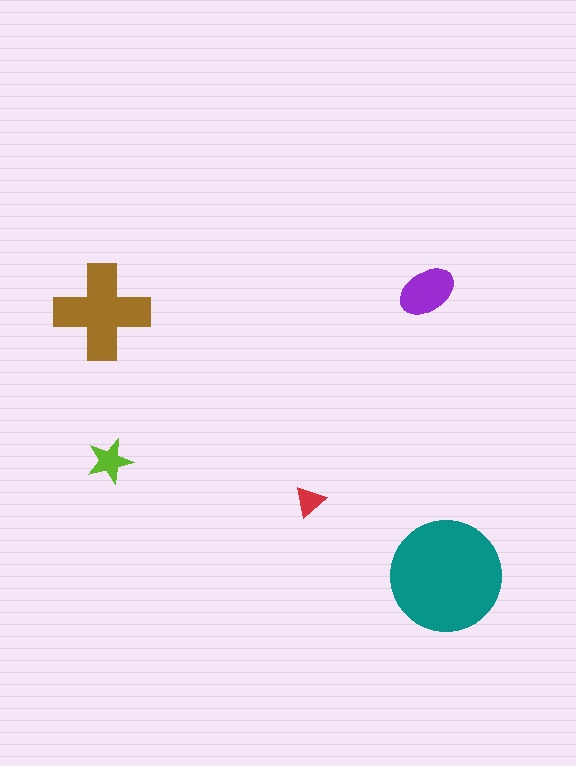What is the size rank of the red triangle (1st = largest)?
5th.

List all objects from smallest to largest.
The red triangle, the lime star, the purple ellipse, the brown cross, the teal circle.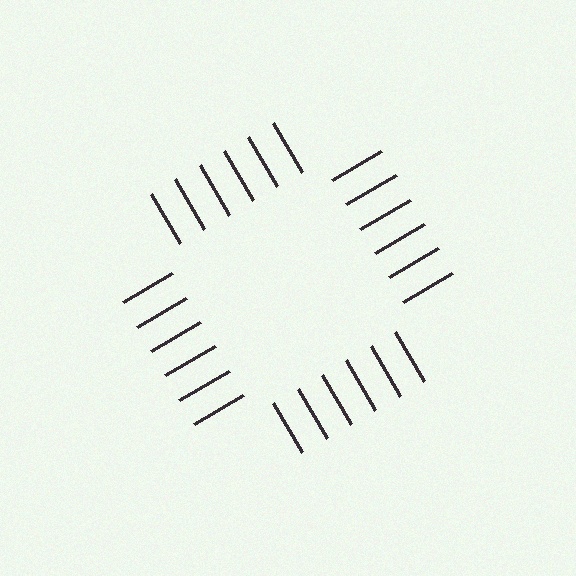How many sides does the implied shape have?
4 sides — the line-ends trace a square.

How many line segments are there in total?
24 — 6 along each of the 4 edges.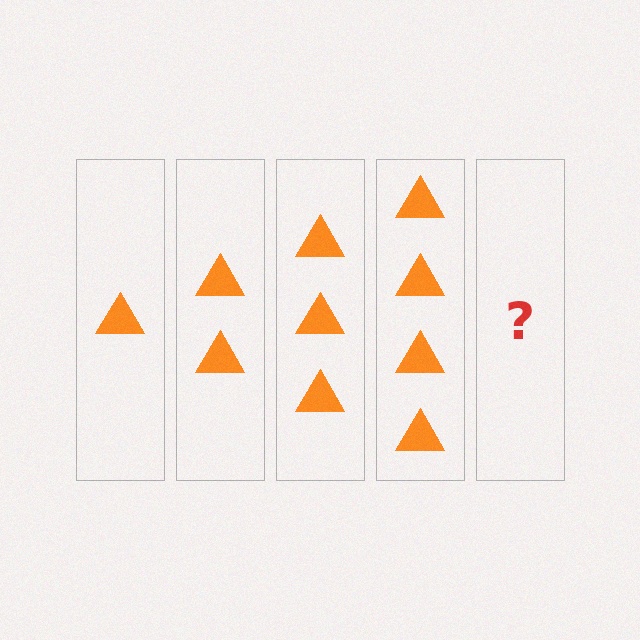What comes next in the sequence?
The next element should be 5 triangles.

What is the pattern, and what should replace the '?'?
The pattern is that each step adds one more triangle. The '?' should be 5 triangles.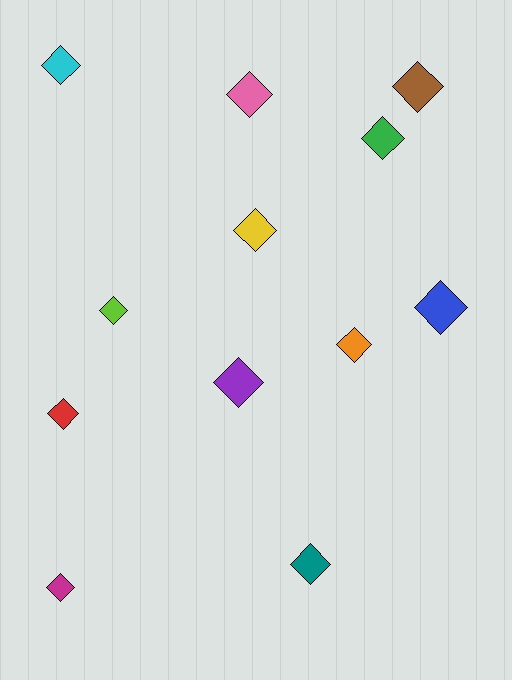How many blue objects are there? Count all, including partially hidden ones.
There is 1 blue object.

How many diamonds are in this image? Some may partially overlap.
There are 12 diamonds.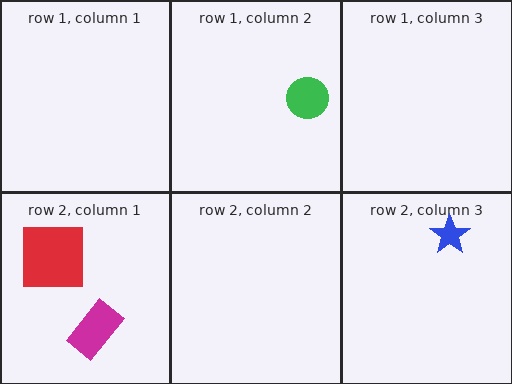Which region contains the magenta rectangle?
The row 2, column 1 region.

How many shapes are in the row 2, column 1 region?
2.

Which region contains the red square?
The row 2, column 1 region.